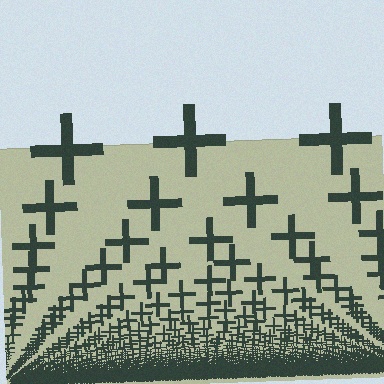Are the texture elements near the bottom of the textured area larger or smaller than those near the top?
Smaller. The gradient is inverted — elements near the bottom are smaller and denser.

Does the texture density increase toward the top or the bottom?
Density increases toward the bottom.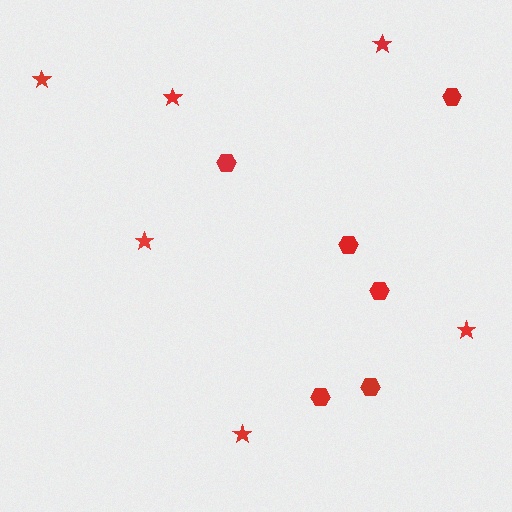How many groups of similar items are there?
There are 2 groups: one group of hexagons (6) and one group of stars (6).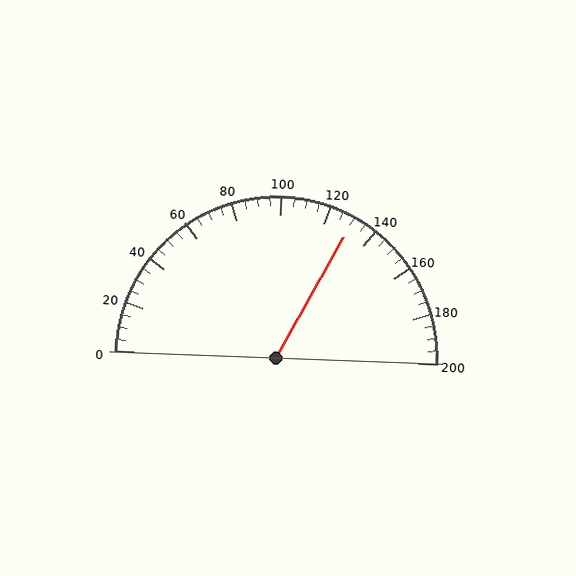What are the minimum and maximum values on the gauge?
The gauge ranges from 0 to 200.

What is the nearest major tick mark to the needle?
The nearest major tick mark is 120.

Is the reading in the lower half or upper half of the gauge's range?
The reading is in the upper half of the range (0 to 200).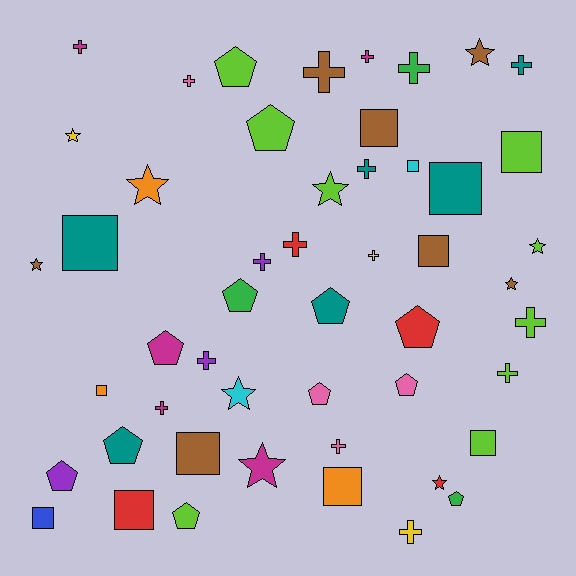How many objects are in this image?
There are 50 objects.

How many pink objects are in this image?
There are 4 pink objects.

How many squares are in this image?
There are 12 squares.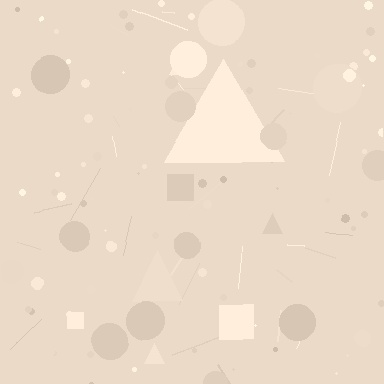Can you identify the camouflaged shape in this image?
The camouflaged shape is a triangle.